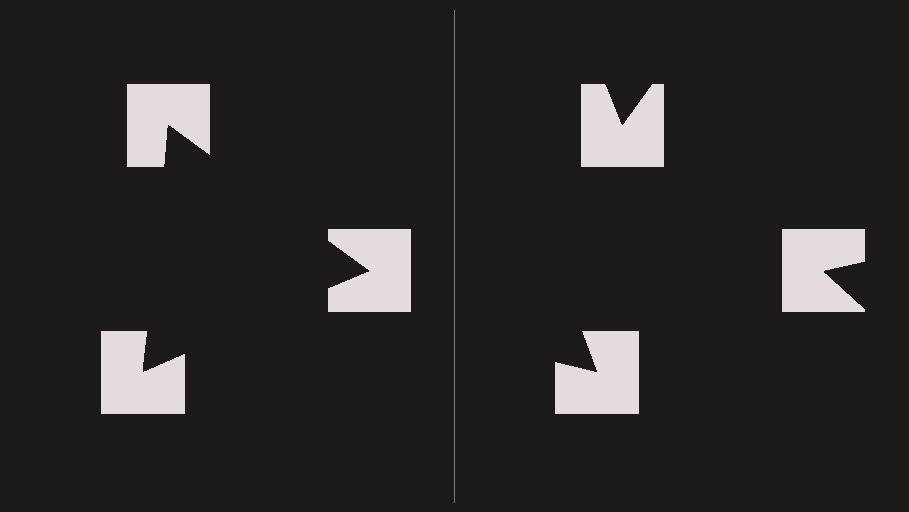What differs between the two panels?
The notched squares are positioned identically on both sides; only the wedge orientations differ. On the left they align to a triangle; on the right they are misaligned.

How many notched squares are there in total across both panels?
6 — 3 on each side.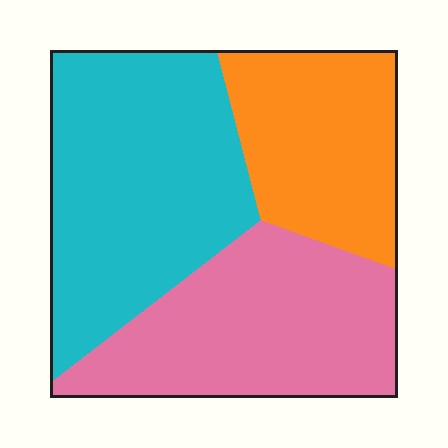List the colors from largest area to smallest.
From largest to smallest: cyan, pink, orange.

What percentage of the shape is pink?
Pink takes up about one third (1/3) of the shape.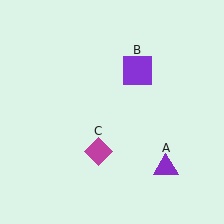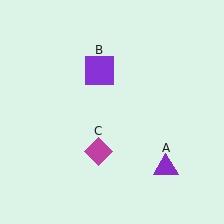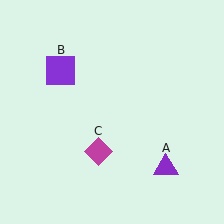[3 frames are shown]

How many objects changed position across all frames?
1 object changed position: purple square (object B).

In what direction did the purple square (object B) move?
The purple square (object B) moved left.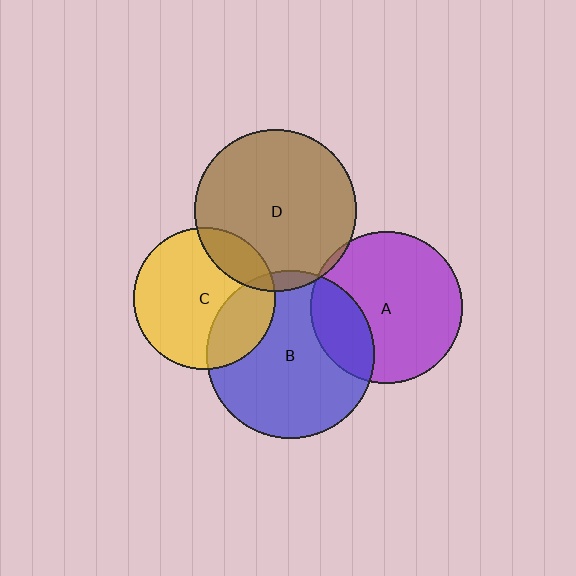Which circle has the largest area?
Circle B (blue).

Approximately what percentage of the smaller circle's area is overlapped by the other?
Approximately 5%.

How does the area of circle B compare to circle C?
Approximately 1.4 times.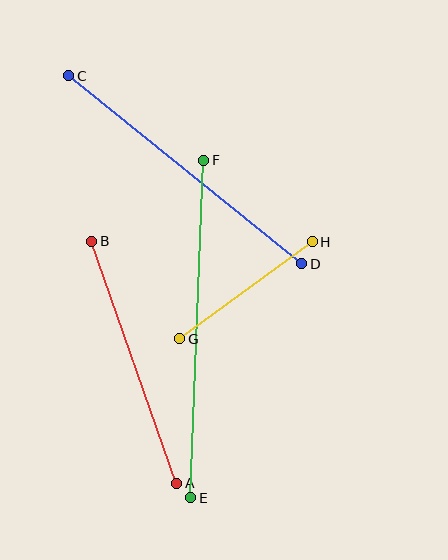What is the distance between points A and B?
The distance is approximately 256 pixels.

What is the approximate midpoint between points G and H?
The midpoint is at approximately (246, 290) pixels.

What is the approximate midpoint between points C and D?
The midpoint is at approximately (185, 170) pixels.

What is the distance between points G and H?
The distance is approximately 164 pixels.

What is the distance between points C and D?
The distance is approximately 300 pixels.